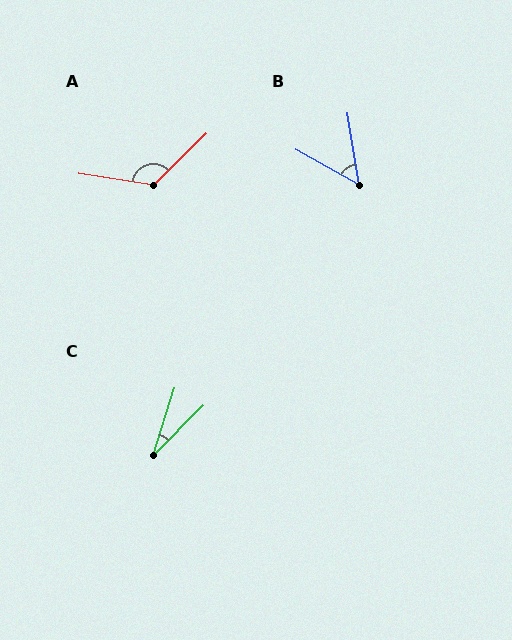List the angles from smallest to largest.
C (27°), B (52°), A (127°).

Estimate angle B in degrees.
Approximately 52 degrees.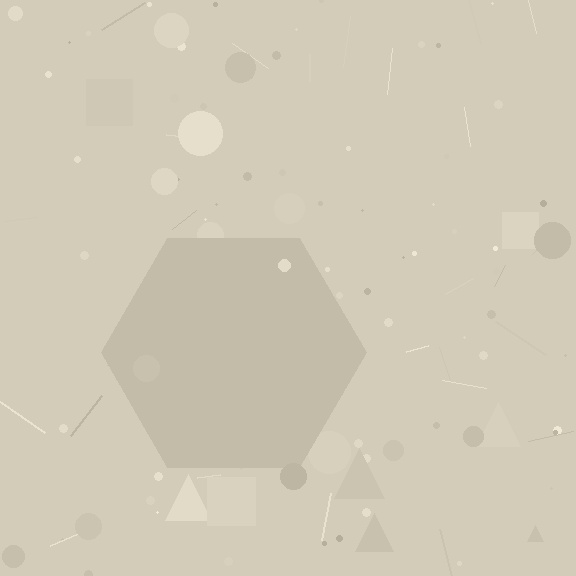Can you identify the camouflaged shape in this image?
The camouflaged shape is a hexagon.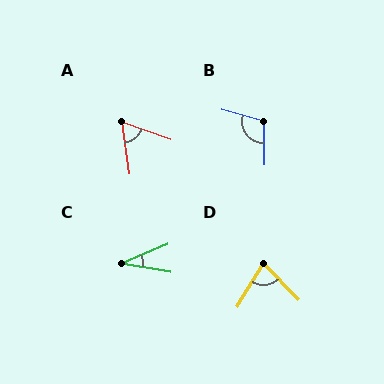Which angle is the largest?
B, at approximately 106 degrees.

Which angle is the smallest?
C, at approximately 32 degrees.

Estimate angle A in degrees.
Approximately 62 degrees.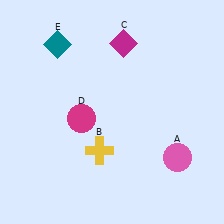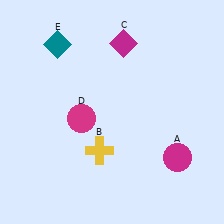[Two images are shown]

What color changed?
The circle (A) changed from pink in Image 1 to magenta in Image 2.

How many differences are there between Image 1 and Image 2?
There is 1 difference between the two images.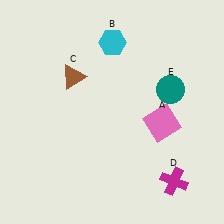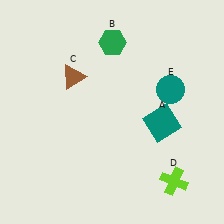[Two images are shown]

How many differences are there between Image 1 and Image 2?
There are 3 differences between the two images.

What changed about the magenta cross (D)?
In Image 1, D is magenta. In Image 2, it changed to lime.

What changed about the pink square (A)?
In Image 1, A is pink. In Image 2, it changed to teal.